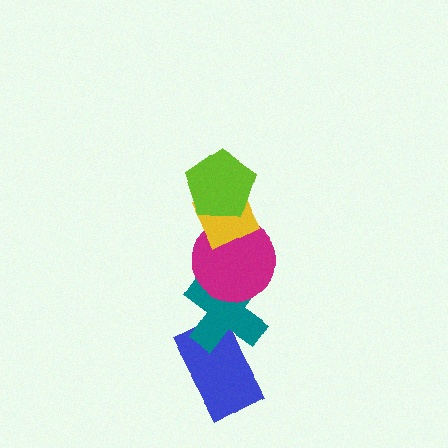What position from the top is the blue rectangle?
The blue rectangle is 5th from the top.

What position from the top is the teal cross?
The teal cross is 4th from the top.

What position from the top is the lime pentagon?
The lime pentagon is 1st from the top.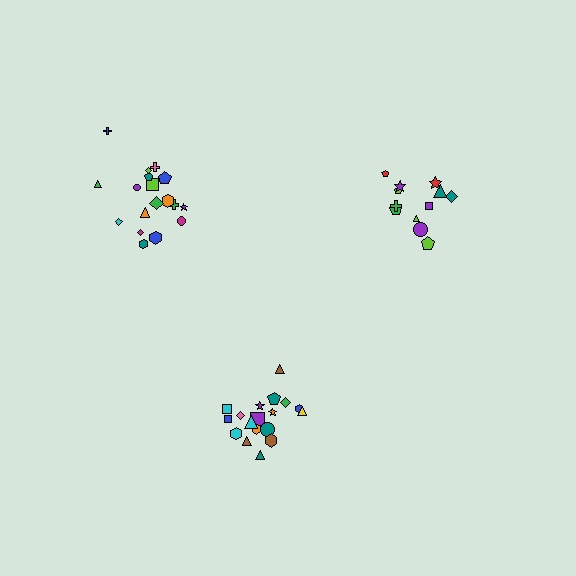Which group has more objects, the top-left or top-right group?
The top-left group.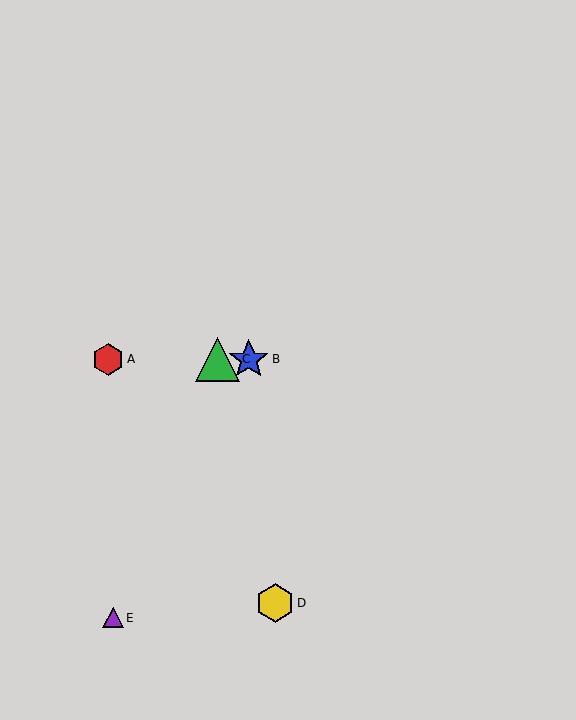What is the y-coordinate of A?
Object A is at y≈359.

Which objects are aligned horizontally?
Objects A, B, C are aligned horizontally.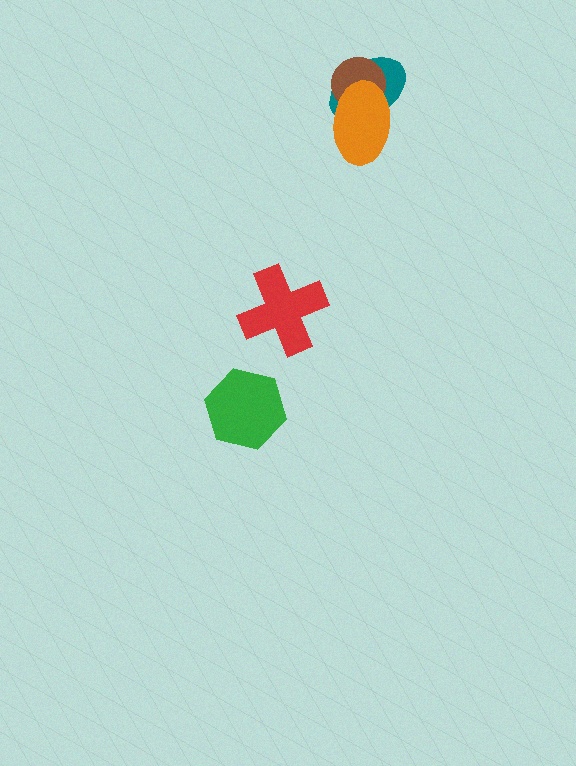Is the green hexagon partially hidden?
No, no other shape covers it.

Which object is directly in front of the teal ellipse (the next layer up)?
The brown circle is directly in front of the teal ellipse.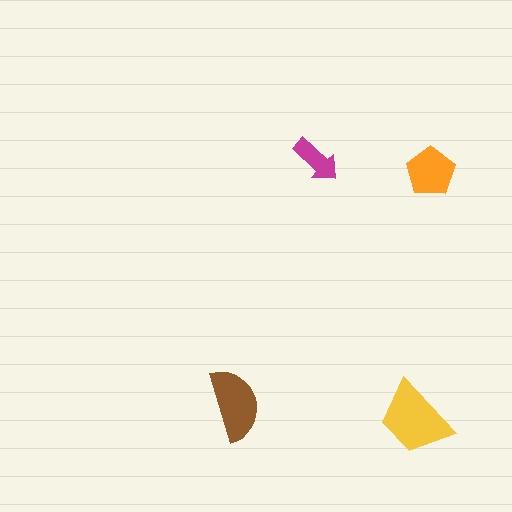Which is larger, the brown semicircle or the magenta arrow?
The brown semicircle.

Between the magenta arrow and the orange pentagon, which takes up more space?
The orange pentagon.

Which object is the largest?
The yellow trapezoid.